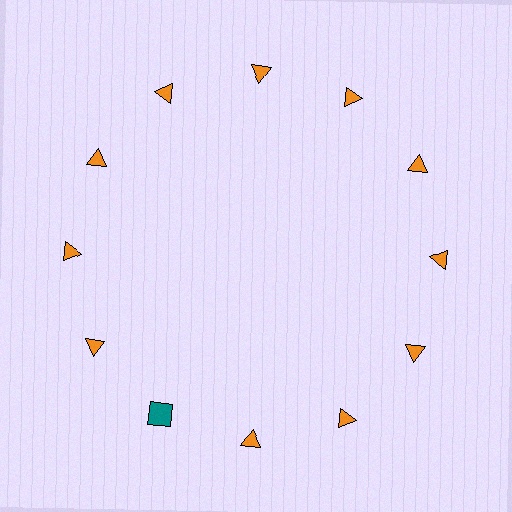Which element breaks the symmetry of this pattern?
The teal square at roughly the 7 o'clock position breaks the symmetry. All other shapes are orange triangles.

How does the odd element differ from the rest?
It differs in both color (teal instead of orange) and shape (square instead of triangle).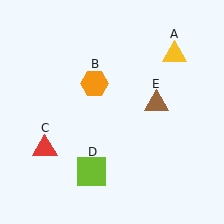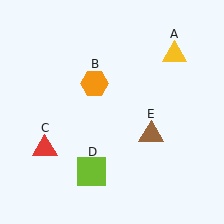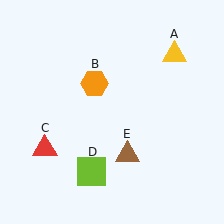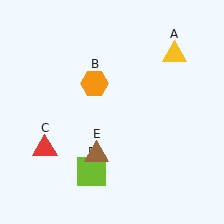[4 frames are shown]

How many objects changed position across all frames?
1 object changed position: brown triangle (object E).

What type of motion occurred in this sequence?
The brown triangle (object E) rotated clockwise around the center of the scene.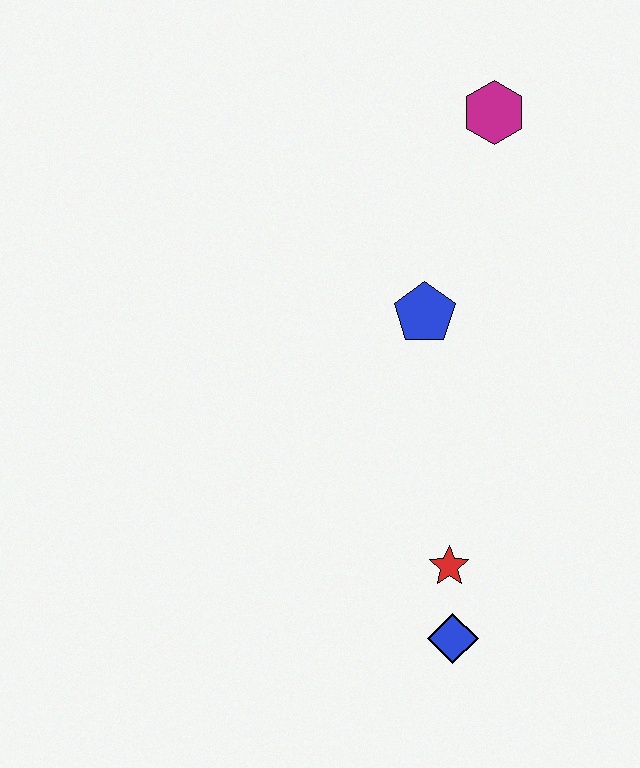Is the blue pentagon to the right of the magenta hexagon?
No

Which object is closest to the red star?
The blue diamond is closest to the red star.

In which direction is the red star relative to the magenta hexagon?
The red star is below the magenta hexagon.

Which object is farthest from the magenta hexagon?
The blue diamond is farthest from the magenta hexagon.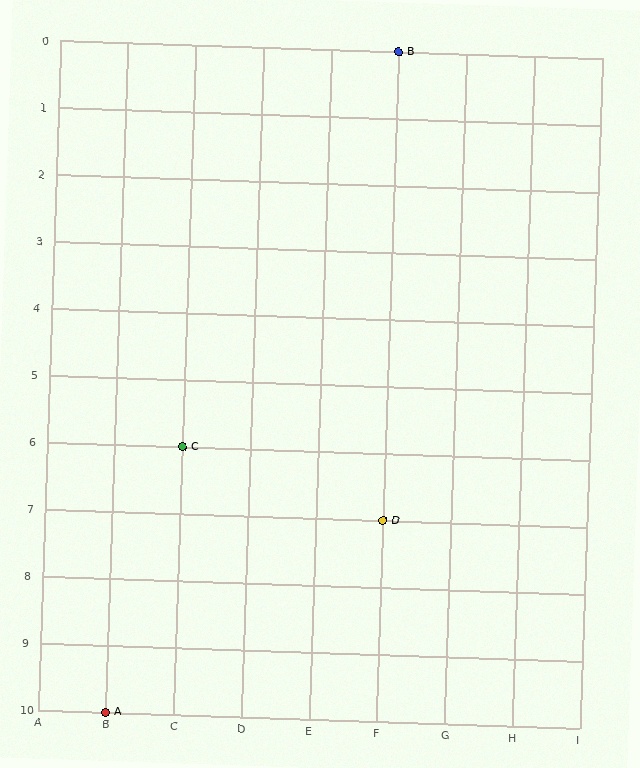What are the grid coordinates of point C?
Point C is at grid coordinates (C, 6).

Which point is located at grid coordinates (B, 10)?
Point A is at (B, 10).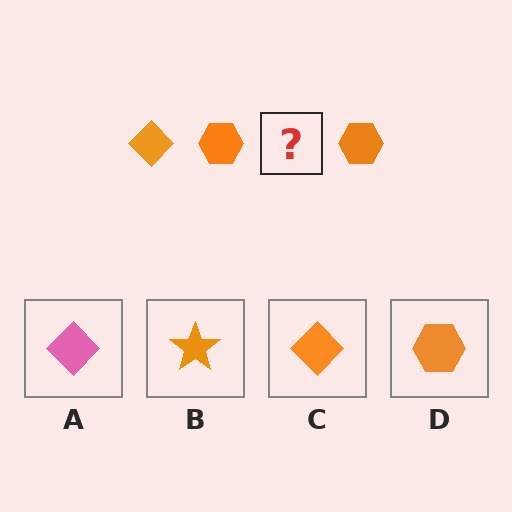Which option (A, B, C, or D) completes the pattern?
C.